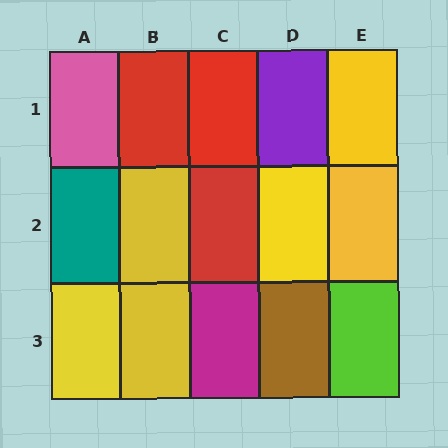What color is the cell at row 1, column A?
Pink.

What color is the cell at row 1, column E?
Yellow.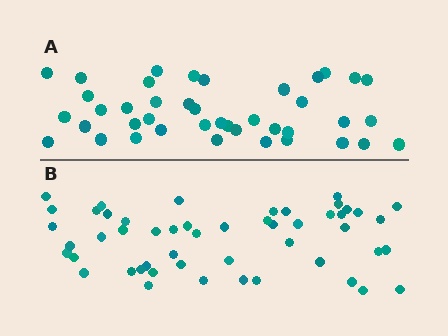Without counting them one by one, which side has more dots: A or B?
Region B (the bottom region) has more dots.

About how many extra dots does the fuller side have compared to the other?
Region B has roughly 10 or so more dots than region A.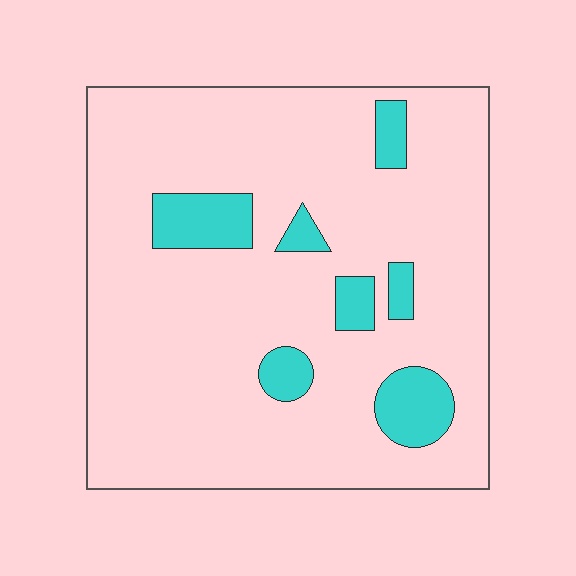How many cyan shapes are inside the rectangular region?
7.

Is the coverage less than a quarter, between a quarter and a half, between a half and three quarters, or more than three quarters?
Less than a quarter.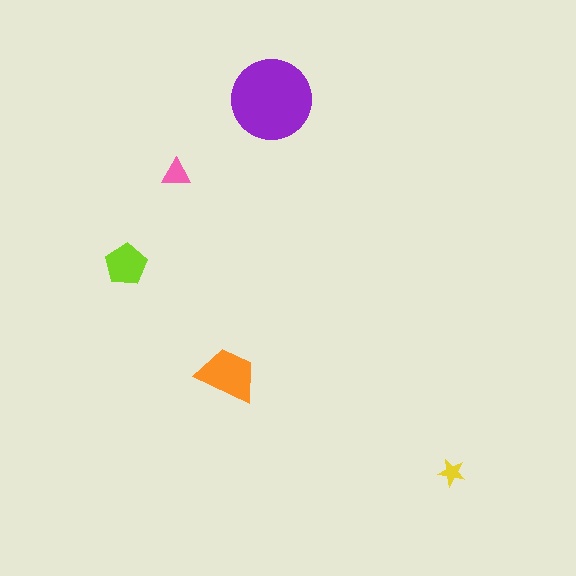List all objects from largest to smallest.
The purple circle, the orange trapezoid, the lime pentagon, the pink triangle, the yellow star.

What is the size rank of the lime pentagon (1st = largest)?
3rd.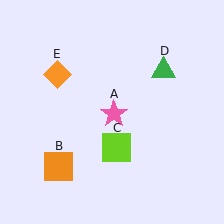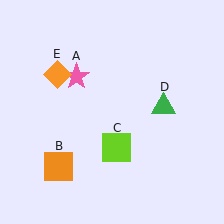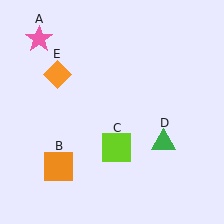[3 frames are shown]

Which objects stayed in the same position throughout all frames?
Orange square (object B) and lime square (object C) and orange diamond (object E) remained stationary.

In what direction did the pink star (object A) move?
The pink star (object A) moved up and to the left.